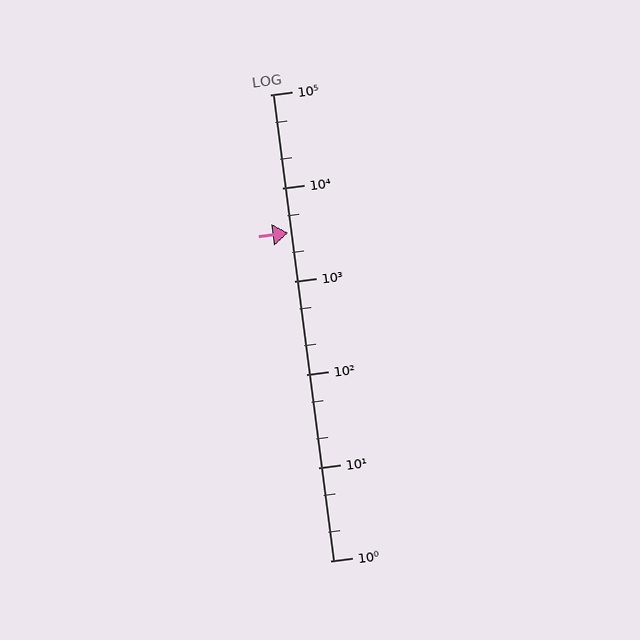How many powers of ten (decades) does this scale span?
The scale spans 5 decades, from 1 to 100000.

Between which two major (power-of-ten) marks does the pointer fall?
The pointer is between 1000 and 10000.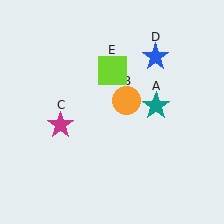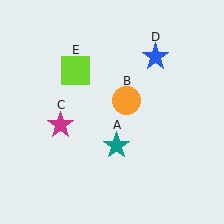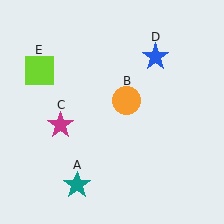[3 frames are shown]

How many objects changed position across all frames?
2 objects changed position: teal star (object A), lime square (object E).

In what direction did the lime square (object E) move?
The lime square (object E) moved left.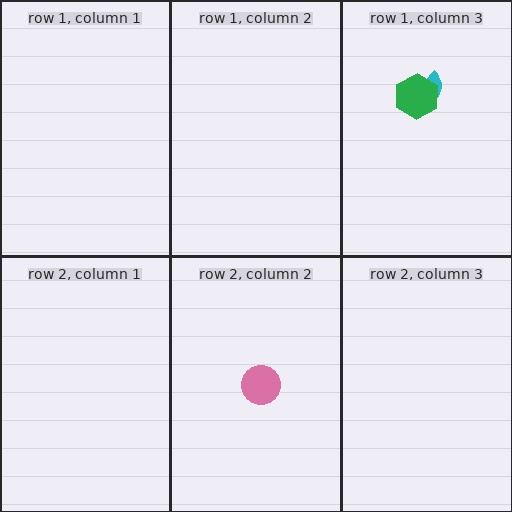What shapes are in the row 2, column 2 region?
The pink circle.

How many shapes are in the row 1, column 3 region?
2.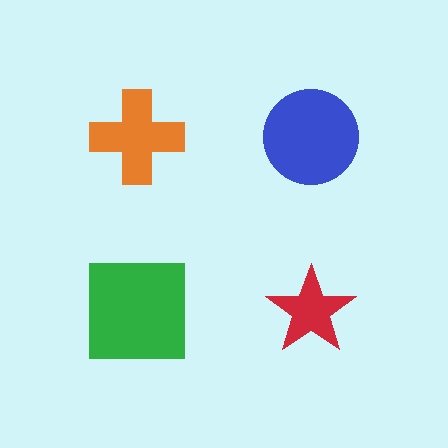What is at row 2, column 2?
A red star.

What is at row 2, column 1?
A green square.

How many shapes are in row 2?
2 shapes.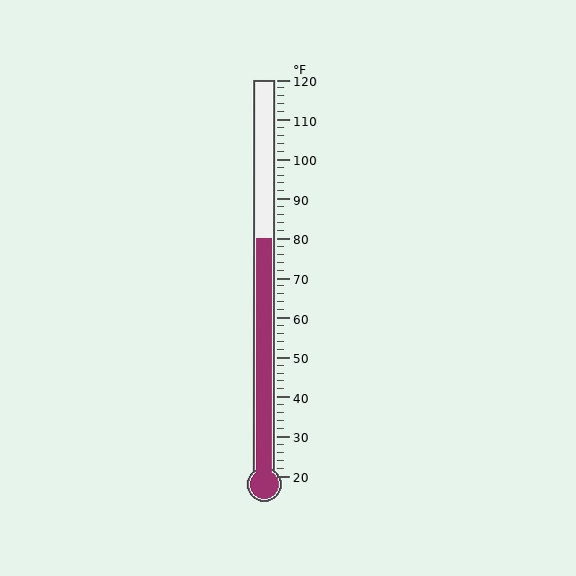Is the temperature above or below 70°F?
The temperature is above 70°F.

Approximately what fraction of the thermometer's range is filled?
The thermometer is filled to approximately 60% of its range.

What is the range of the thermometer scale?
The thermometer scale ranges from 20°F to 120°F.